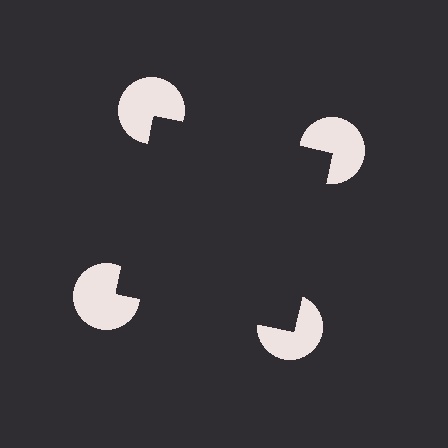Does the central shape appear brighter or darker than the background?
It typically appears slightly darker than the background, even though no actual brightness change is drawn.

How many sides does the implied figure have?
4 sides.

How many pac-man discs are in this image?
There are 4 — one at each vertex of the illusory square.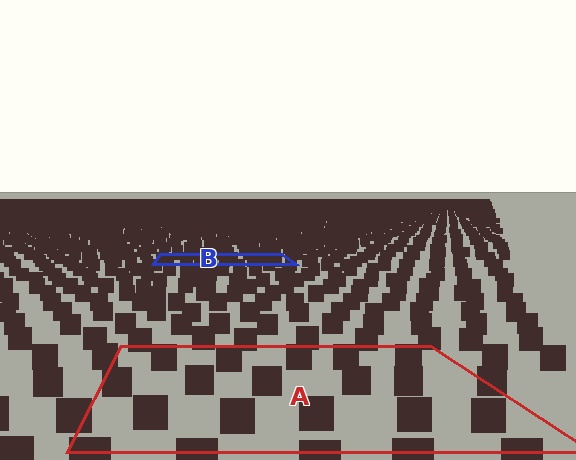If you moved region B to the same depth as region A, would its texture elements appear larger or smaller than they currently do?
They would appear larger. At a closer depth, the same texture elements are projected at a bigger on-screen size.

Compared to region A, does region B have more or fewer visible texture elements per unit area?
Region B has more texture elements per unit area — they are packed more densely because it is farther away.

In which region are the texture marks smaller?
The texture marks are smaller in region B, because it is farther away.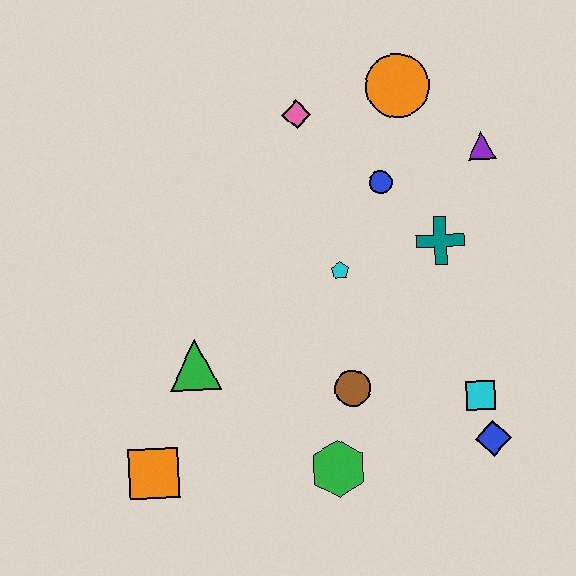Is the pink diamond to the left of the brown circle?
Yes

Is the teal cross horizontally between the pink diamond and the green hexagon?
No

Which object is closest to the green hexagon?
The brown circle is closest to the green hexagon.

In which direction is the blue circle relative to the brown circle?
The blue circle is above the brown circle.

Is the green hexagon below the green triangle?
Yes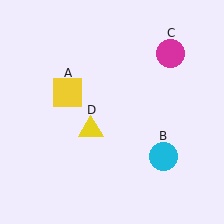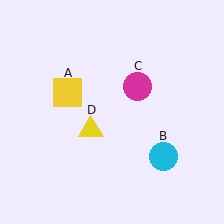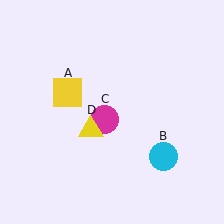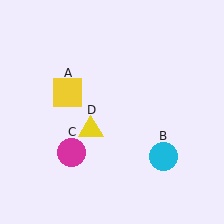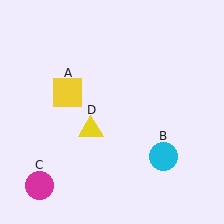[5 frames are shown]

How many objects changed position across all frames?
1 object changed position: magenta circle (object C).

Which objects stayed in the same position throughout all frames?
Yellow square (object A) and cyan circle (object B) and yellow triangle (object D) remained stationary.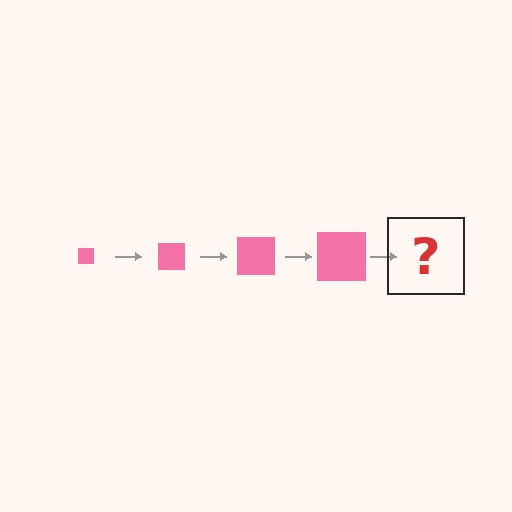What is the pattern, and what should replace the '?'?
The pattern is that the square gets progressively larger each step. The '?' should be a pink square, larger than the previous one.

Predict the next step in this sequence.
The next step is a pink square, larger than the previous one.